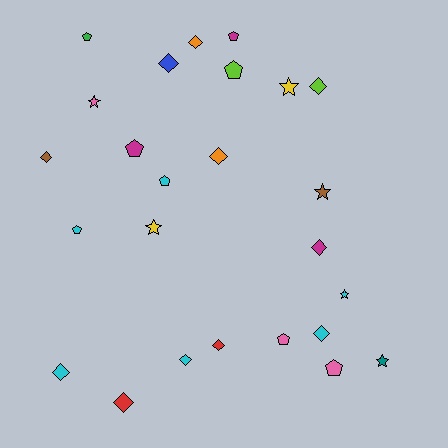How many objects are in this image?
There are 25 objects.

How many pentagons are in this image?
There are 8 pentagons.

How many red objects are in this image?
There are 2 red objects.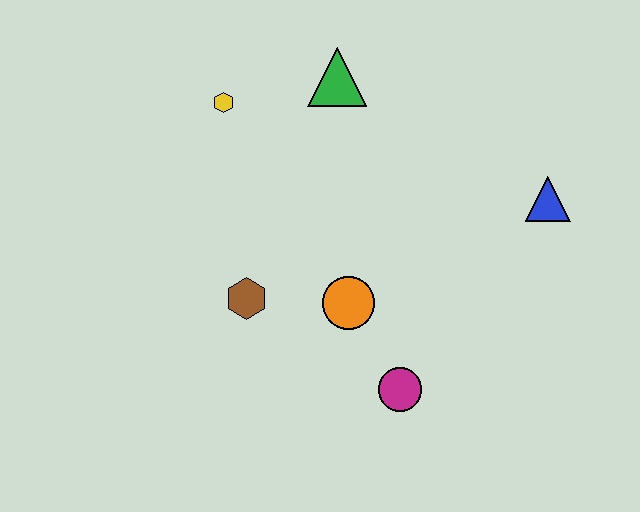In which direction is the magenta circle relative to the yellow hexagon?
The magenta circle is below the yellow hexagon.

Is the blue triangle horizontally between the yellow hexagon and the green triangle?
No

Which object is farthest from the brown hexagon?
The blue triangle is farthest from the brown hexagon.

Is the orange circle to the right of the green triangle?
Yes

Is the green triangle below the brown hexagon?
No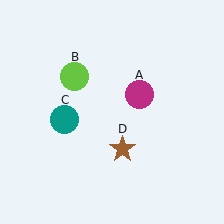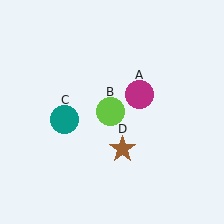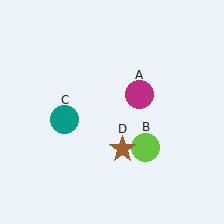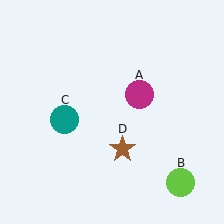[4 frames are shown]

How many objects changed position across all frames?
1 object changed position: lime circle (object B).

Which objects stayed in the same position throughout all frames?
Magenta circle (object A) and teal circle (object C) and brown star (object D) remained stationary.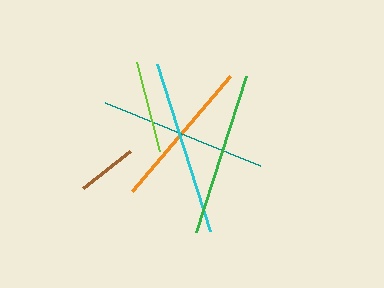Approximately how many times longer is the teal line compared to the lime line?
The teal line is approximately 1.8 times the length of the lime line.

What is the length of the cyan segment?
The cyan segment is approximately 176 pixels long.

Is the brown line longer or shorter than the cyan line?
The cyan line is longer than the brown line.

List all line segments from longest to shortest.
From longest to shortest: cyan, teal, green, orange, lime, brown.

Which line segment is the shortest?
The brown line is the shortest at approximately 60 pixels.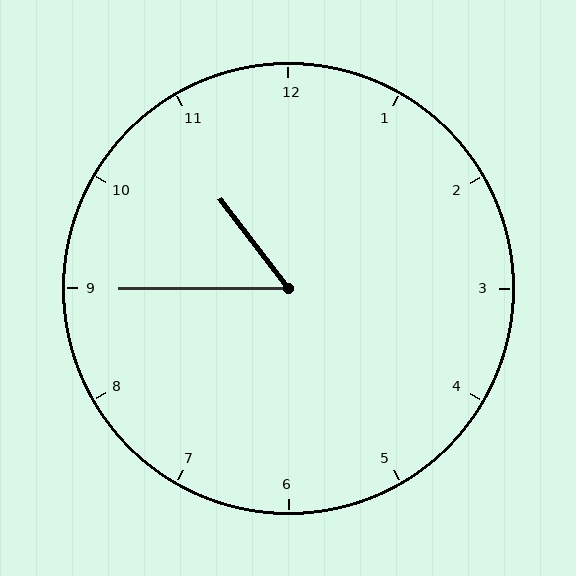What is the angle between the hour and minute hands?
Approximately 52 degrees.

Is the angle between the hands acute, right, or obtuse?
It is acute.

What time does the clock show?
10:45.